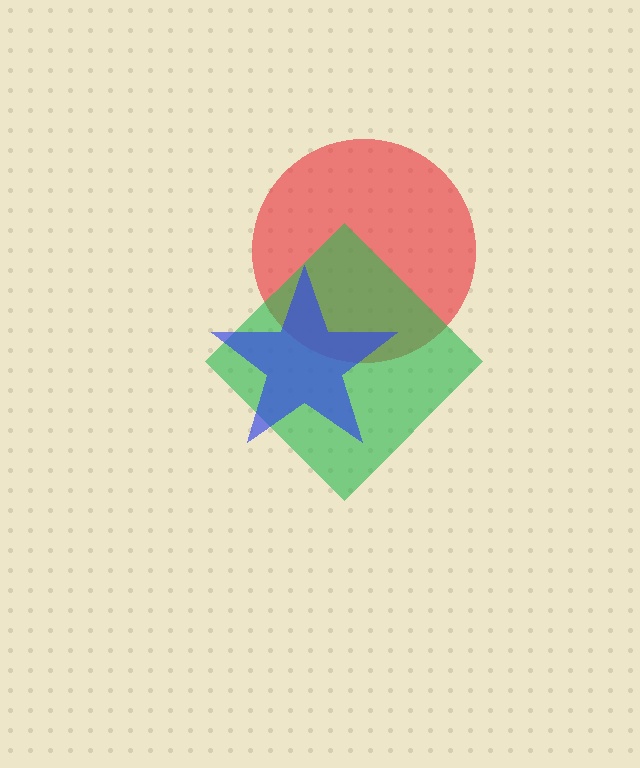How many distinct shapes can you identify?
There are 3 distinct shapes: a red circle, a green diamond, a blue star.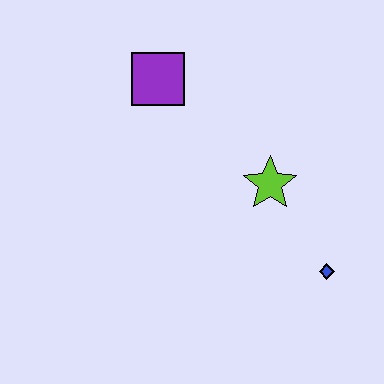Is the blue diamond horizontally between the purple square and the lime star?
No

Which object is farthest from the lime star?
The purple square is farthest from the lime star.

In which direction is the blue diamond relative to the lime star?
The blue diamond is below the lime star.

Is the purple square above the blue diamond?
Yes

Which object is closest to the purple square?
The lime star is closest to the purple square.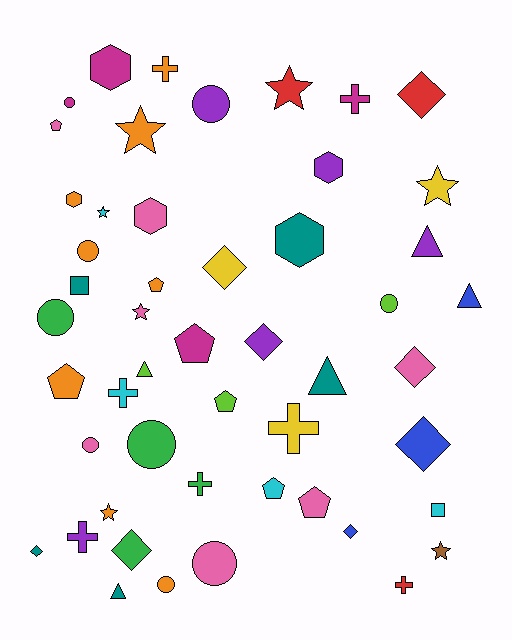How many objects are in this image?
There are 50 objects.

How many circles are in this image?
There are 9 circles.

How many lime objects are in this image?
There are 3 lime objects.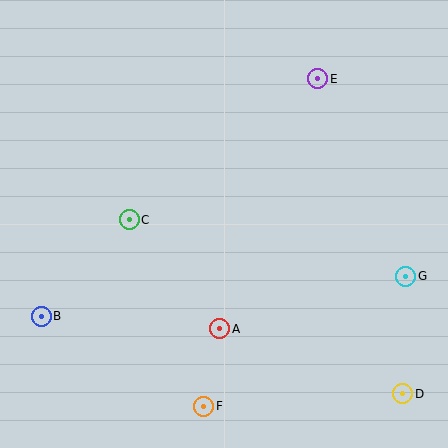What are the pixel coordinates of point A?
Point A is at (220, 329).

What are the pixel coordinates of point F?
Point F is at (204, 406).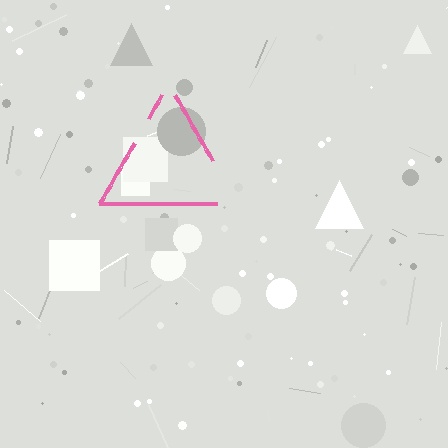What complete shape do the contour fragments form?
The contour fragments form a triangle.